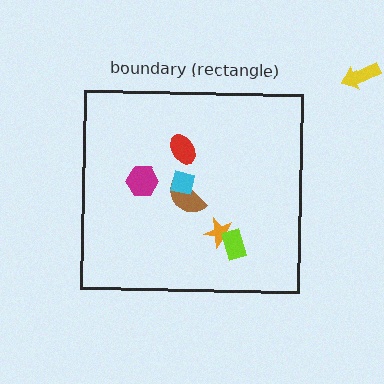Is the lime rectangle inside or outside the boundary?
Inside.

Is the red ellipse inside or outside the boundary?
Inside.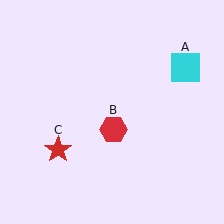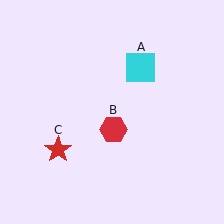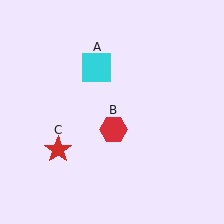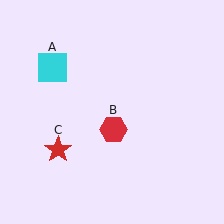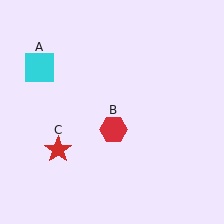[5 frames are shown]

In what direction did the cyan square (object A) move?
The cyan square (object A) moved left.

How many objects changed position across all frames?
1 object changed position: cyan square (object A).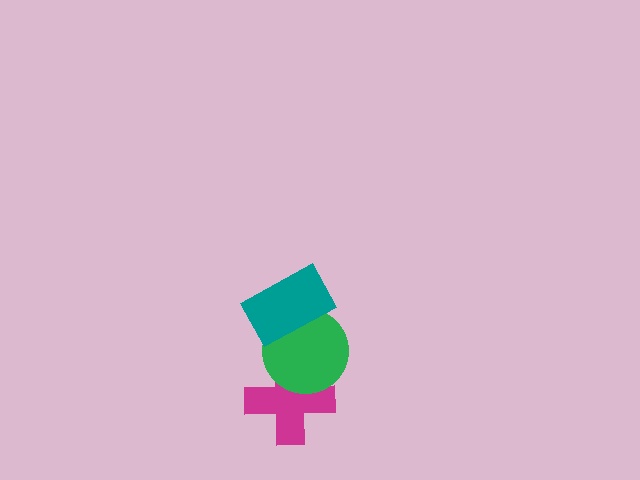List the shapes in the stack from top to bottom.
From top to bottom: the teal rectangle, the green circle, the magenta cross.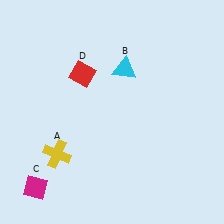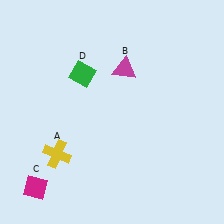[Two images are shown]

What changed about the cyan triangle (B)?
In Image 1, B is cyan. In Image 2, it changed to magenta.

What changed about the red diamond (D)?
In Image 1, D is red. In Image 2, it changed to green.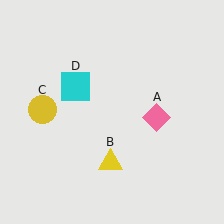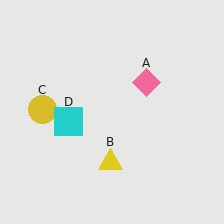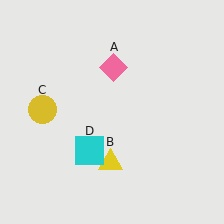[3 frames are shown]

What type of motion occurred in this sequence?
The pink diamond (object A), cyan square (object D) rotated counterclockwise around the center of the scene.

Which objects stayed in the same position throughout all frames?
Yellow triangle (object B) and yellow circle (object C) remained stationary.